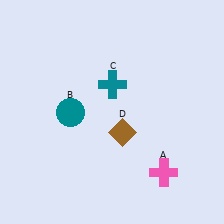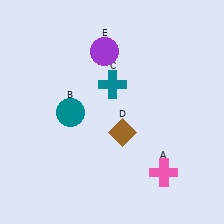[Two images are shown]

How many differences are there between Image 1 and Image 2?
There is 1 difference between the two images.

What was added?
A purple circle (E) was added in Image 2.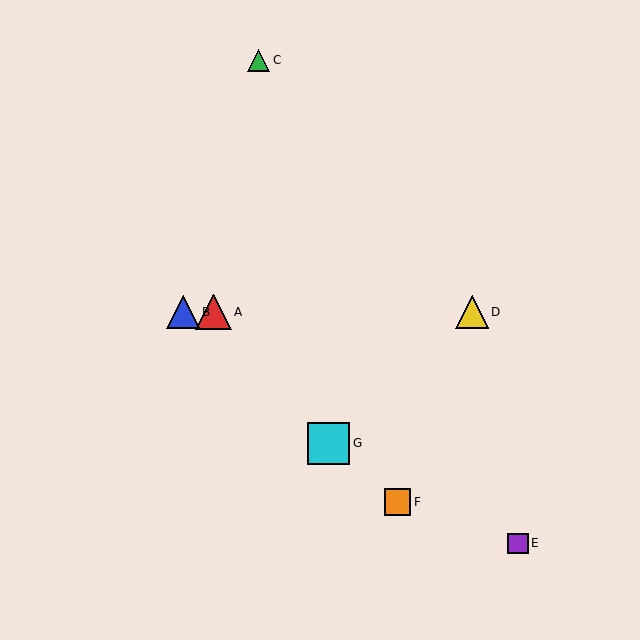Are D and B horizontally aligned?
Yes, both are at y≈312.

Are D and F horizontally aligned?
No, D is at y≈312 and F is at y≈502.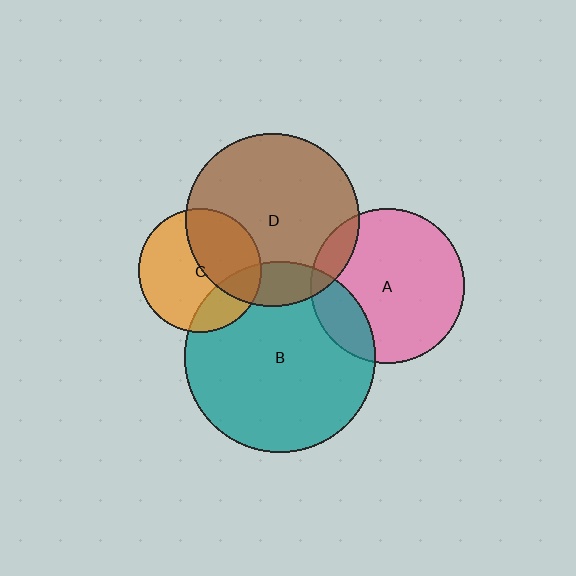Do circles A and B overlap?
Yes.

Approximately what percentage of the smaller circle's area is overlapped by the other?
Approximately 20%.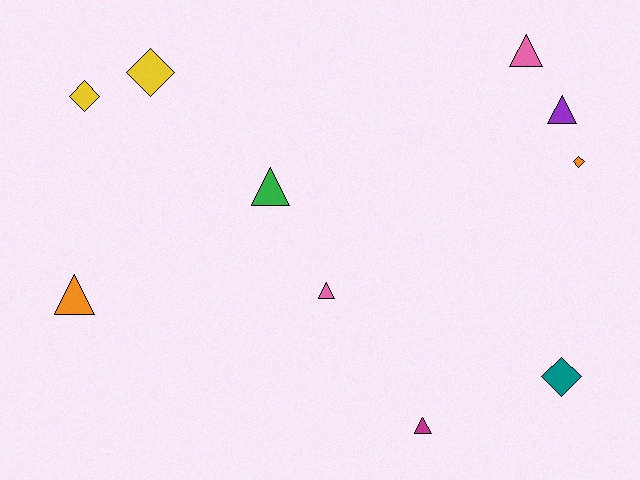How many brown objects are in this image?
There are no brown objects.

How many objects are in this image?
There are 10 objects.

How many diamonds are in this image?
There are 4 diamonds.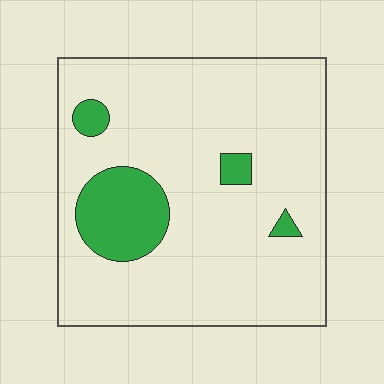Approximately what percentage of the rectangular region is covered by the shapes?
Approximately 15%.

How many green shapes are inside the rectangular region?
4.